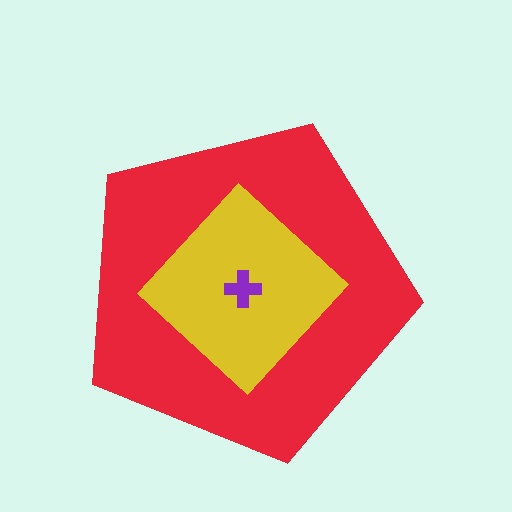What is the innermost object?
The purple cross.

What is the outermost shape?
The red pentagon.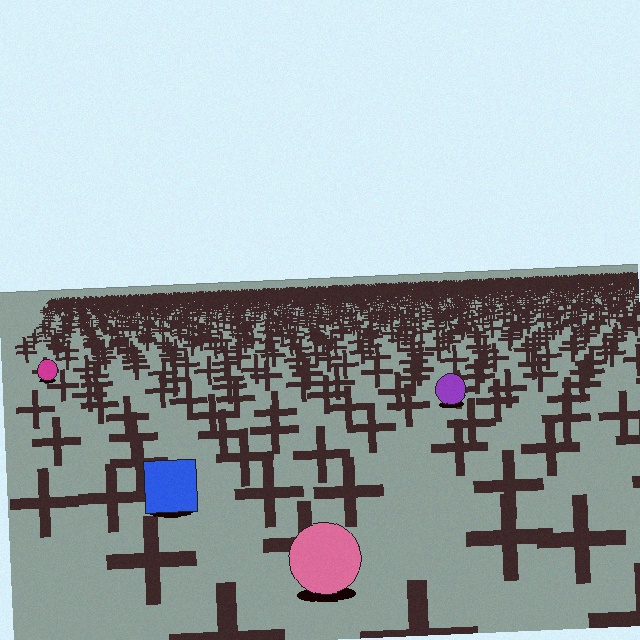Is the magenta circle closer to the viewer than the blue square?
No. The blue square is closer — you can tell from the texture gradient: the ground texture is coarser near it.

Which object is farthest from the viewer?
The magenta circle is farthest from the viewer. It appears smaller and the ground texture around it is denser.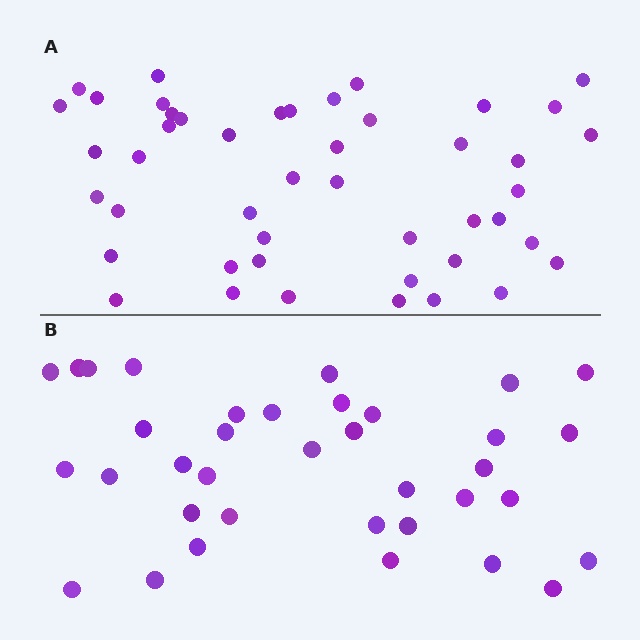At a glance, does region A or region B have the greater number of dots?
Region A (the top region) has more dots.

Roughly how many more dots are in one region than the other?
Region A has roughly 10 or so more dots than region B.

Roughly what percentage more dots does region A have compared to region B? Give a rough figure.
About 30% more.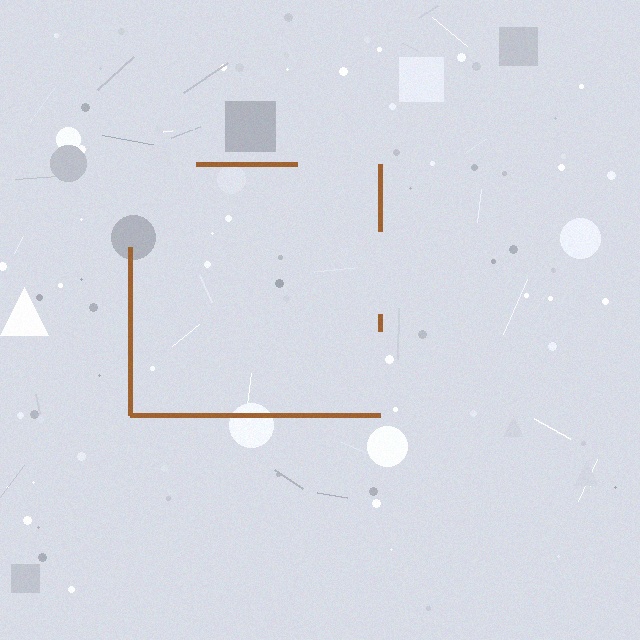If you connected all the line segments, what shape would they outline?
They would outline a square.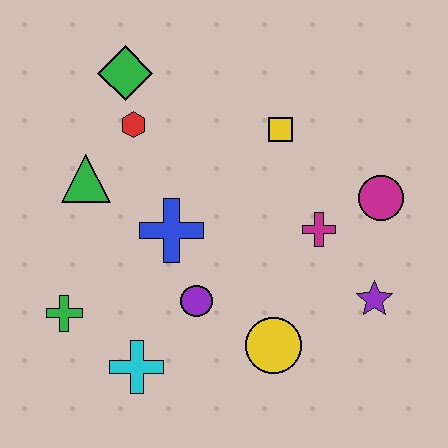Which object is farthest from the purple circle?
The green diamond is farthest from the purple circle.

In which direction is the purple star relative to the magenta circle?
The purple star is below the magenta circle.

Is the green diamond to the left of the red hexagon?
Yes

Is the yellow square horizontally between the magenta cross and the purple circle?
Yes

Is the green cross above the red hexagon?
No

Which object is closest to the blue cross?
The purple circle is closest to the blue cross.